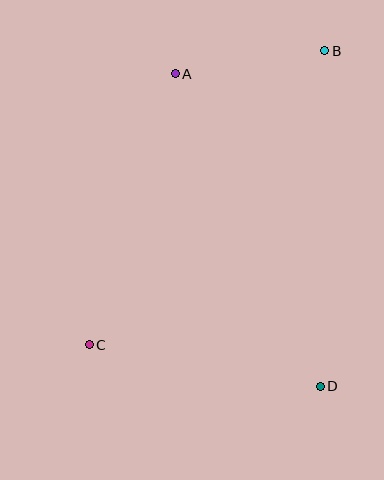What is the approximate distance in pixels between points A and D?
The distance between A and D is approximately 344 pixels.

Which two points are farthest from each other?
Points B and C are farthest from each other.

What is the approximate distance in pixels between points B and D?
The distance between B and D is approximately 335 pixels.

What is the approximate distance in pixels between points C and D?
The distance between C and D is approximately 235 pixels.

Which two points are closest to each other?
Points A and B are closest to each other.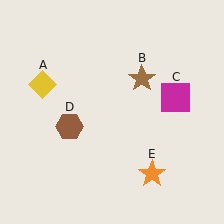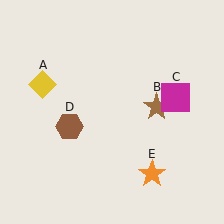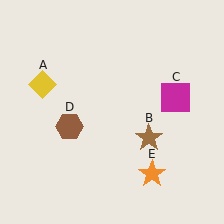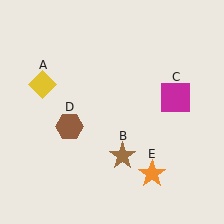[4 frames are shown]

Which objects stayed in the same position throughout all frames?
Yellow diamond (object A) and magenta square (object C) and brown hexagon (object D) and orange star (object E) remained stationary.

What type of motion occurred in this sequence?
The brown star (object B) rotated clockwise around the center of the scene.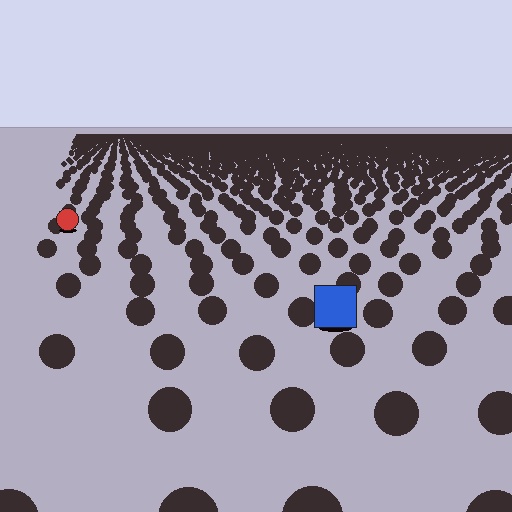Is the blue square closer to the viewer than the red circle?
Yes. The blue square is closer — you can tell from the texture gradient: the ground texture is coarser near it.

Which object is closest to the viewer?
The blue square is closest. The texture marks near it are larger and more spread out.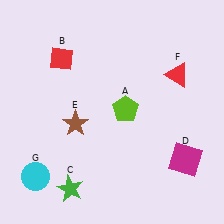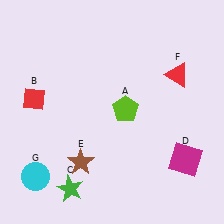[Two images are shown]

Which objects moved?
The objects that moved are: the red diamond (B), the brown star (E).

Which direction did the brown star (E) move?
The brown star (E) moved down.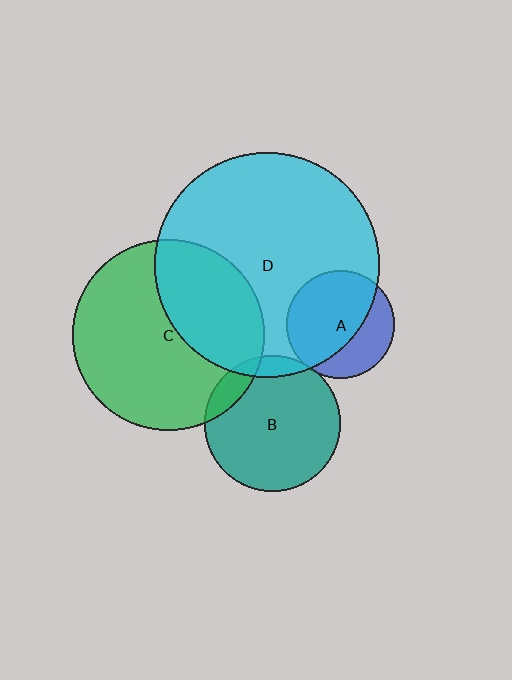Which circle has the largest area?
Circle D (cyan).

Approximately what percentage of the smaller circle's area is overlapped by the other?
Approximately 10%.